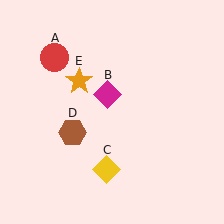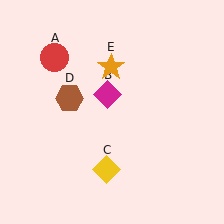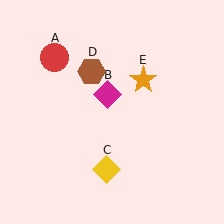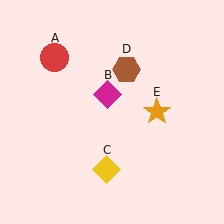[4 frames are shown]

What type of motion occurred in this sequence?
The brown hexagon (object D), orange star (object E) rotated clockwise around the center of the scene.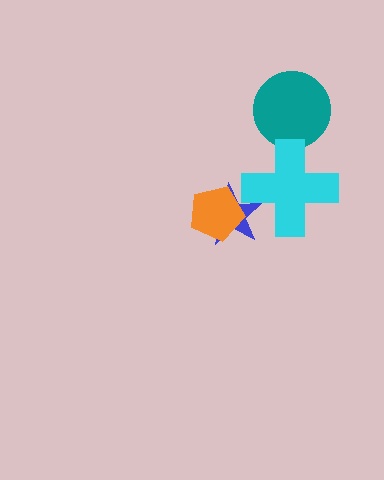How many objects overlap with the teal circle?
1 object overlaps with the teal circle.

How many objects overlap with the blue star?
2 objects overlap with the blue star.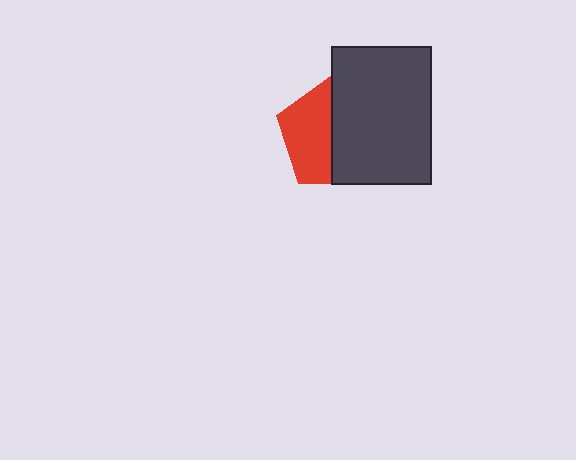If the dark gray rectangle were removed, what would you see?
You would see the complete red pentagon.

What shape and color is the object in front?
The object in front is a dark gray rectangle.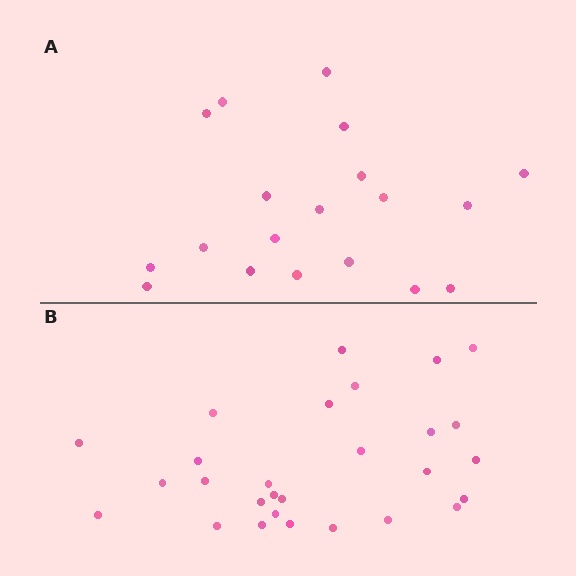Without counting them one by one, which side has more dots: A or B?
Region B (the bottom region) has more dots.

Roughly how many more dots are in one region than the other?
Region B has roughly 8 or so more dots than region A.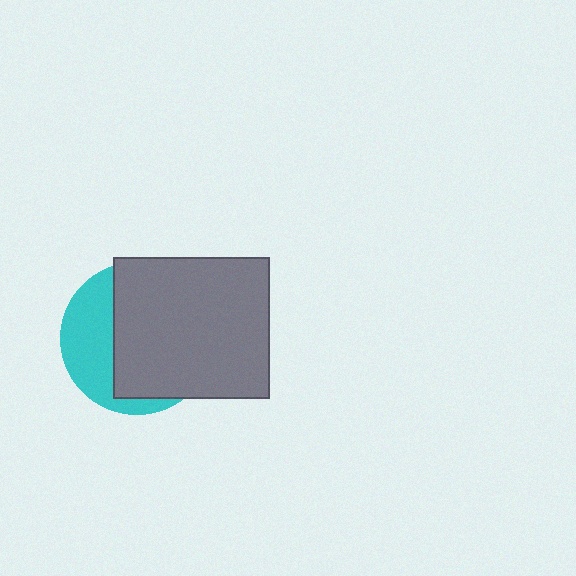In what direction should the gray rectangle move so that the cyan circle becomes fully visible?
The gray rectangle should move right. That is the shortest direction to clear the overlap and leave the cyan circle fully visible.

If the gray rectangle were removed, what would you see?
You would see the complete cyan circle.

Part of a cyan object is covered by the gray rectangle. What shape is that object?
It is a circle.